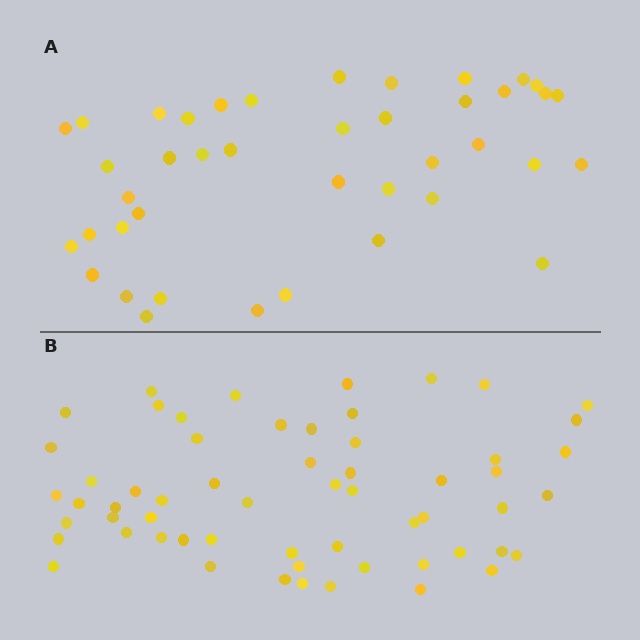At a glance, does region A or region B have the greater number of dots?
Region B (the bottom region) has more dots.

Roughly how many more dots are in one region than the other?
Region B has approximately 20 more dots than region A.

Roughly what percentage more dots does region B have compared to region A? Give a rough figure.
About 45% more.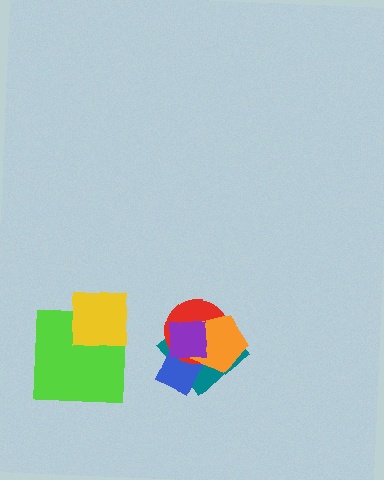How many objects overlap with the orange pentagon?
4 objects overlap with the orange pentagon.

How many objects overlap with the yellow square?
1 object overlaps with the yellow square.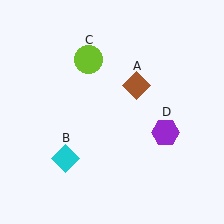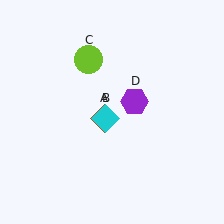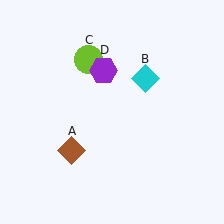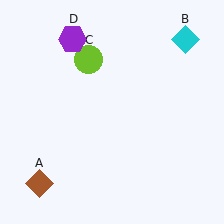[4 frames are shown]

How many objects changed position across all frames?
3 objects changed position: brown diamond (object A), cyan diamond (object B), purple hexagon (object D).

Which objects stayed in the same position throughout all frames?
Lime circle (object C) remained stationary.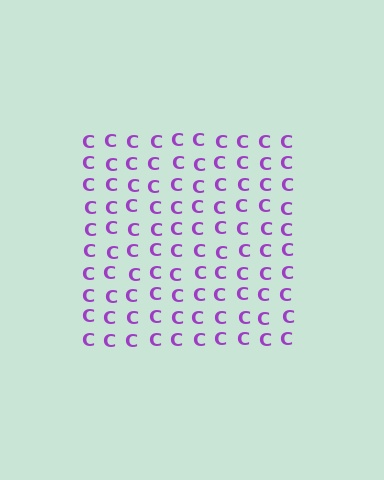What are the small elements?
The small elements are letter C's.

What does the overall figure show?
The overall figure shows a square.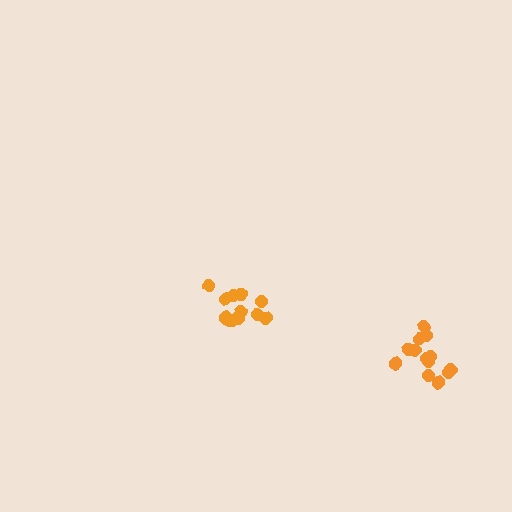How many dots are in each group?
Group 1: 13 dots, Group 2: 13 dots (26 total).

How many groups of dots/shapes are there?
There are 2 groups.